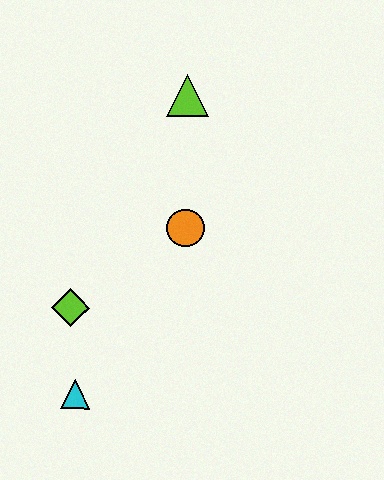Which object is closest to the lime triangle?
The orange circle is closest to the lime triangle.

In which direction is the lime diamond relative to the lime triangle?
The lime diamond is below the lime triangle.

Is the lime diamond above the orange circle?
No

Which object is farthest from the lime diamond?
The lime triangle is farthest from the lime diamond.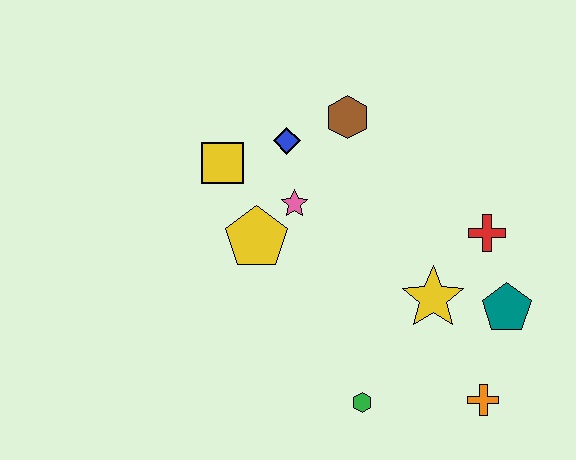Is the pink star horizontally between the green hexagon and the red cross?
No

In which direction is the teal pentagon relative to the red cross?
The teal pentagon is below the red cross.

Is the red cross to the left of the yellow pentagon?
No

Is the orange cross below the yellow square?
Yes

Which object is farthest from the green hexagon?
The brown hexagon is farthest from the green hexagon.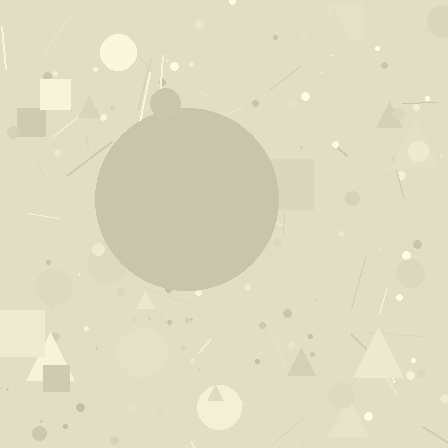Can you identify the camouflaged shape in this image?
The camouflaged shape is a circle.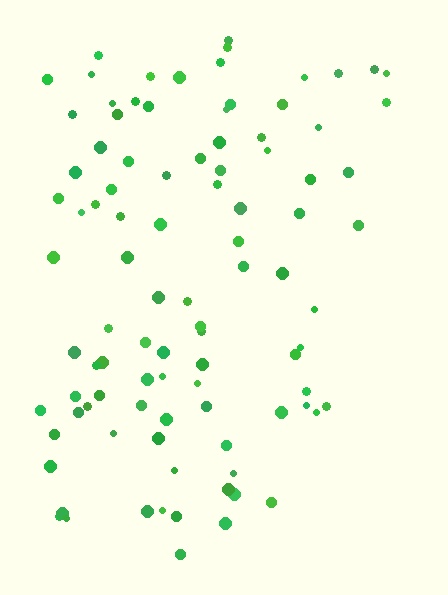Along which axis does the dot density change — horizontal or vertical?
Horizontal.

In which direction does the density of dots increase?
From right to left, with the left side densest.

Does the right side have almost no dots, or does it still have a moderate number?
Still a moderate number, just noticeably fewer than the left.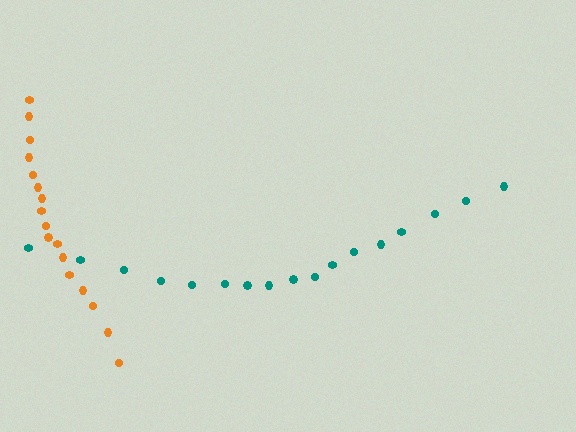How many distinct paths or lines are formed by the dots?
There are 2 distinct paths.